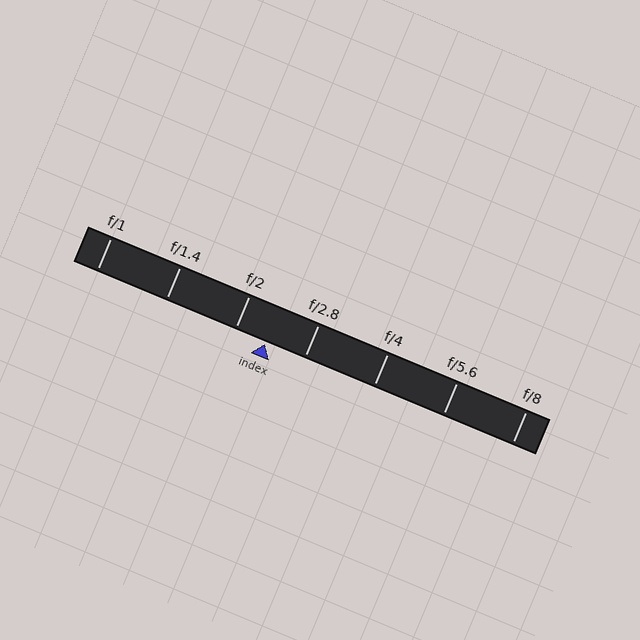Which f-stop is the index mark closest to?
The index mark is closest to f/2.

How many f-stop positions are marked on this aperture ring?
There are 7 f-stop positions marked.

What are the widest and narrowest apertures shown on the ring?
The widest aperture shown is f/1 and the narrowest is f/8.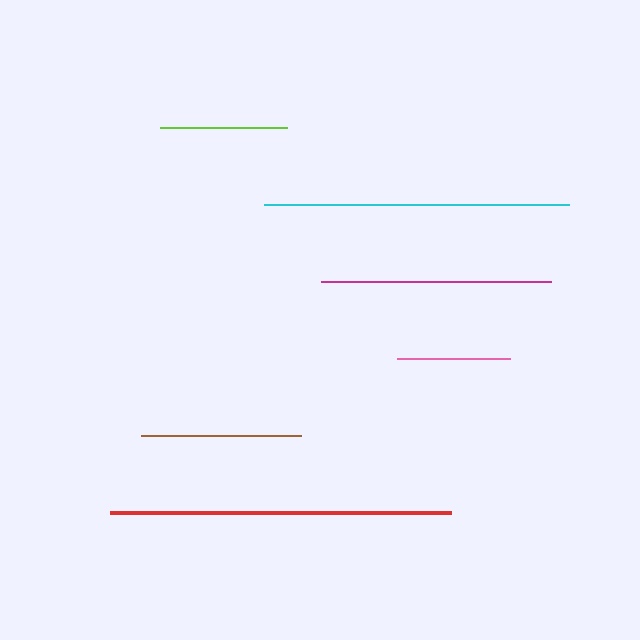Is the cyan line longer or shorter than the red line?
The red line is longer than the cyan line.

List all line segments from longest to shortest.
From longest to shortest: red, cyan, magenta, brown, lime, pink.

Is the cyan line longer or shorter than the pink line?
The cyan line is longer than the pink line.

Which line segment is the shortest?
The pink line is the shortest at approximately 113 pixels.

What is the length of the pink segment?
The pink segment is approximately 113 pixels long.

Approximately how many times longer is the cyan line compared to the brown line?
The cyan line is approximately 1.9 times the length of the brown line.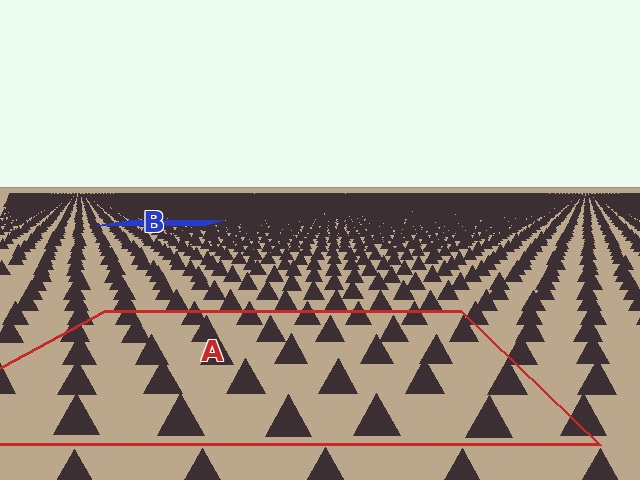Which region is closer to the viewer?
Region A is closer. The texture elements there are larger and more spread out.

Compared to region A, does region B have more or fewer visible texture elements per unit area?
Region B has more texture elements per unit area — they are packed more densely because it is farther away.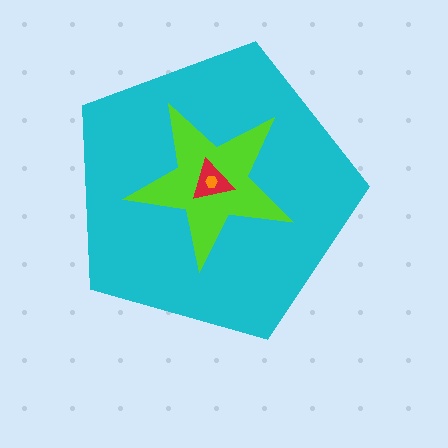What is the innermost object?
The orange hexagon.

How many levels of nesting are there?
4.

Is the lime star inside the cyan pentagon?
Yes.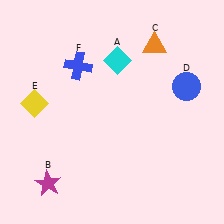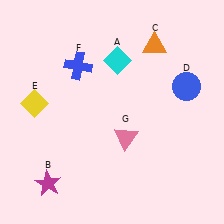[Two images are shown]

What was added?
A pink triangle (G) was added in Image 2.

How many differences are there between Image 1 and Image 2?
There is 1 difference between the two images.